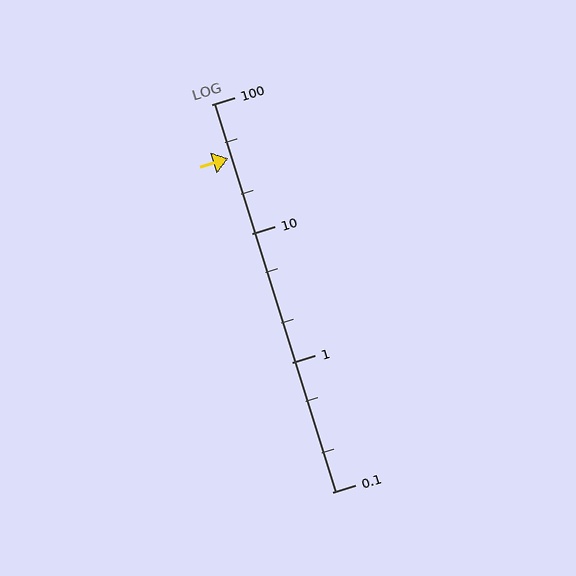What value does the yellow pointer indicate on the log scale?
The pointer indicates approximately 38.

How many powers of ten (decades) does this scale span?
The scale spans 3 decades, from 0.1 to 100.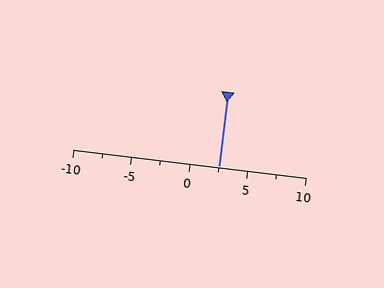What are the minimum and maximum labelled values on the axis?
The axis runs from -10 to 10.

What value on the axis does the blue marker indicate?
The marker indicates approximately 2.5.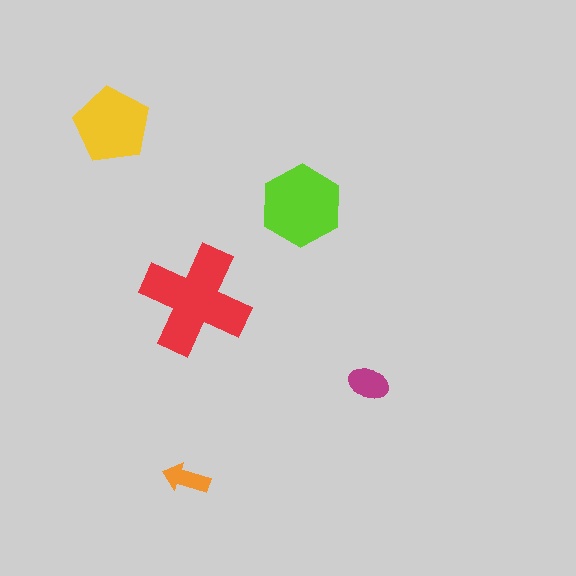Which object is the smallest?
The orange arrow.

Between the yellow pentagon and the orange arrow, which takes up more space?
The yellow pentagon.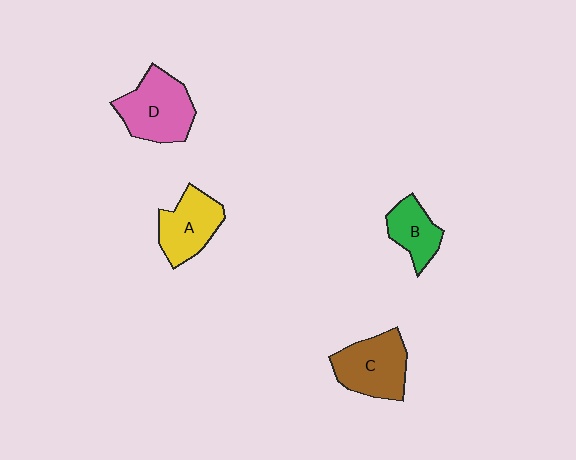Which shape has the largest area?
Shape D (pink).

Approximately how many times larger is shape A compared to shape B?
Approximately 1.3 times.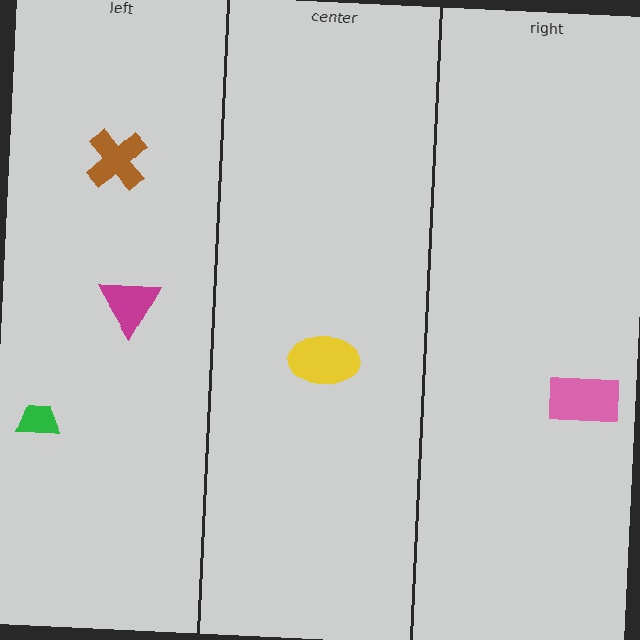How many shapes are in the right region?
1.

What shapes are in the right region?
The pink rectangle.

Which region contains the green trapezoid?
The left region.